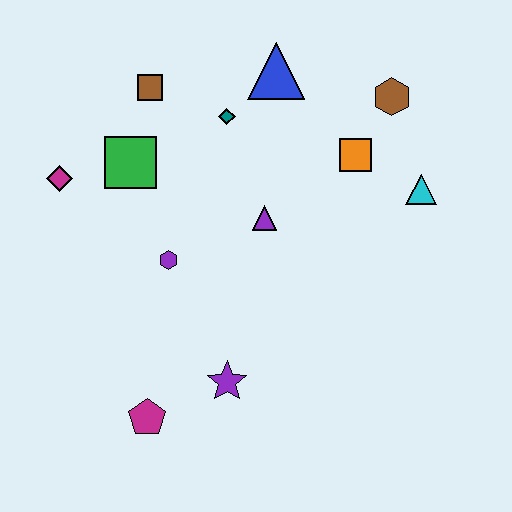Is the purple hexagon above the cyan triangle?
No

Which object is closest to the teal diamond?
The blue triangle is closest to the teal diamond.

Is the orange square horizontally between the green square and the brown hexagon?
Yes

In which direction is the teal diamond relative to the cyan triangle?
The teal diamond is to the left of the cyan triangle.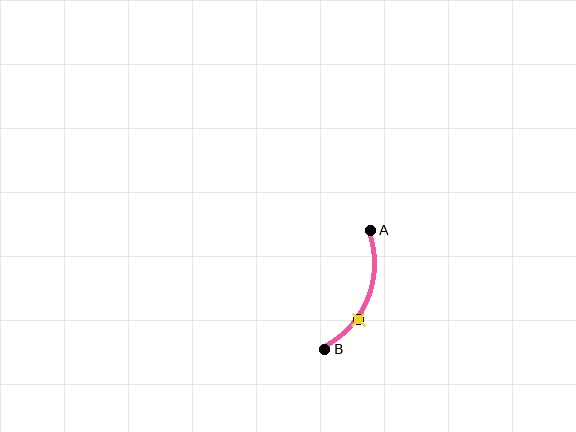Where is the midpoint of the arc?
The arc midpoint is the point on the curve farthest from the straight line joining A and B. It sits to the right of that line.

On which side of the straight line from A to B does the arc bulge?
The arc bulges to the right of the straight line connecting A and B.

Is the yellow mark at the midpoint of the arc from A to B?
No. The yellow mark lies on the arc but is closer to endpoint B. The arc midpoint would be at the point on the curve equidistant along the arc from both A and B.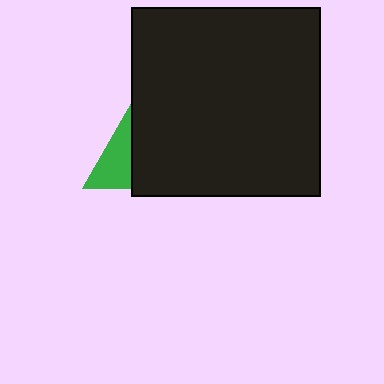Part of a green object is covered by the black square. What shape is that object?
It is a triangle.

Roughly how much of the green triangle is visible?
A small part of it is visible (roughly 36%).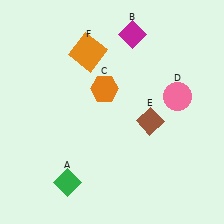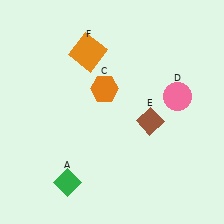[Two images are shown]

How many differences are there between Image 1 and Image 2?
There is 1 difference between the two images.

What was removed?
The magenta diamond (B) was removed in Image 2.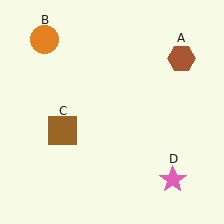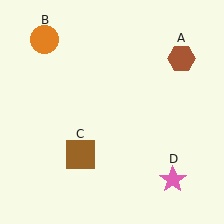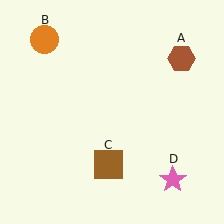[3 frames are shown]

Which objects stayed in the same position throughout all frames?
Brown hexagon (object A) and orange circle (object B) and pink star (object D) remained stationary.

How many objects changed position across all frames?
1 object changed position: brown square (object C).